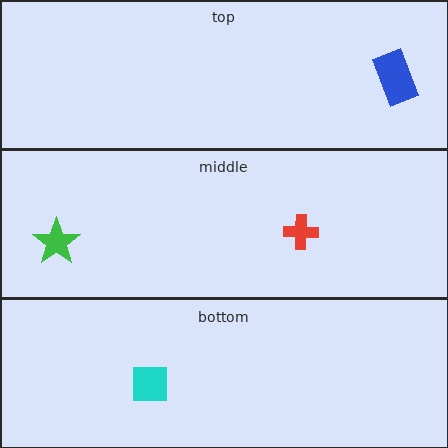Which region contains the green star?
The middle region.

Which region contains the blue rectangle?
The top region.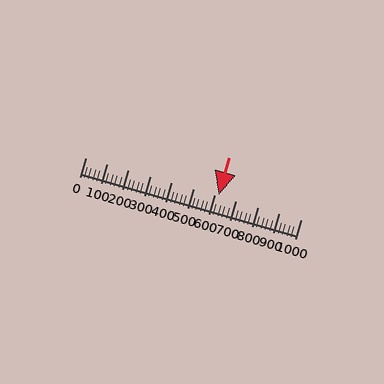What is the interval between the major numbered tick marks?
The major tick marks are spaced 100 units apart.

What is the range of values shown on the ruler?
The ruler shows values from 0 to 1000.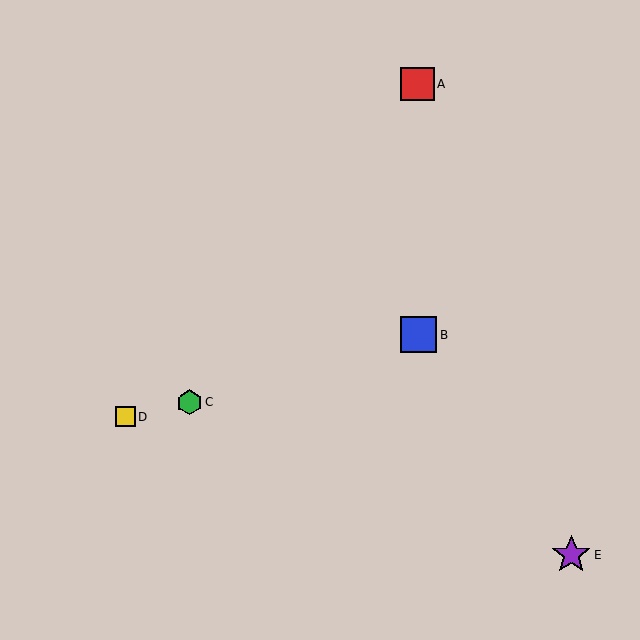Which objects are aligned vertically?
Objects A, B are aligned vertically.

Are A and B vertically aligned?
Yes, both are at x≈418.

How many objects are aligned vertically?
2 objects (A, B) are aligned vertically.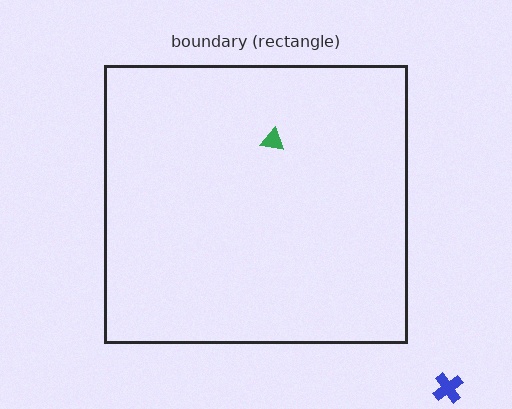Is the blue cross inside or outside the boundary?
Outside.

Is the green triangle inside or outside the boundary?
Inside.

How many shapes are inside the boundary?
1 inside, 1 outside.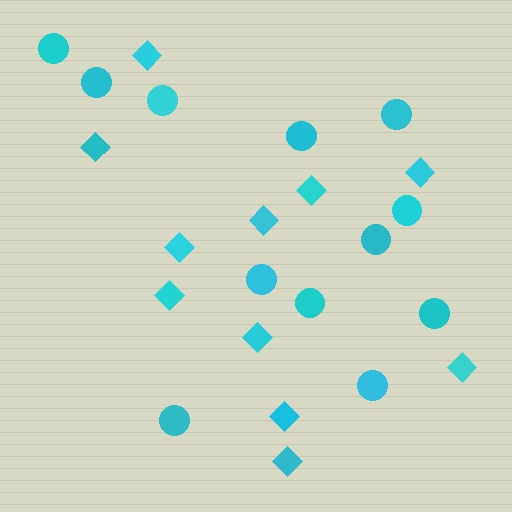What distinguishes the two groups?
There are 2 groups: one group of circles (12) and one group of diamonds (11).